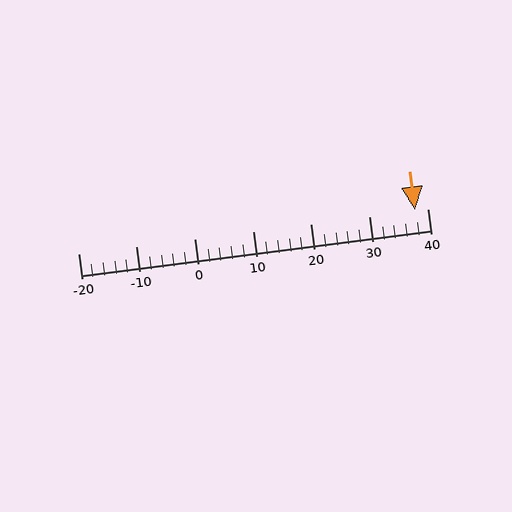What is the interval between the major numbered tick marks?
The major tick marks are spaced 10 units apart.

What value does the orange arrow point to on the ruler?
The orange arrow points to approximately 38.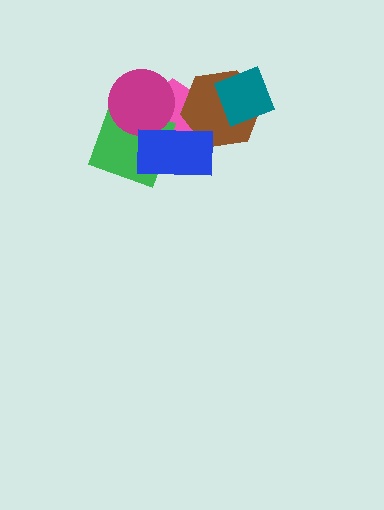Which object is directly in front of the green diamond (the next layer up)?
The magenta circle is directly in front of the green diamond.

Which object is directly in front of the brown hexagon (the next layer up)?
The teal diamond is directly in front of the brown hexagon.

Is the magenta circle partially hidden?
Yes, it is partially covered by another shape.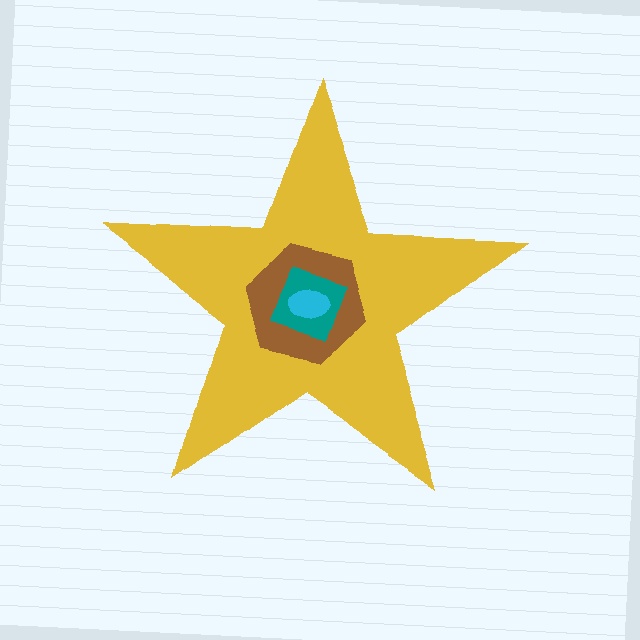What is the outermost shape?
The yellow star.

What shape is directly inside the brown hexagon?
The teal diamond.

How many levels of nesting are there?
4.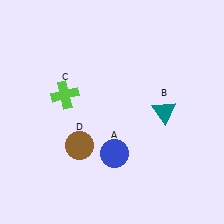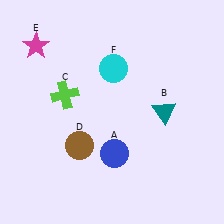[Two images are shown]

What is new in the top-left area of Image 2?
A magenta star (E) was added in the top-left area of Image 2.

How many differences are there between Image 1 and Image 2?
There are 2 differences between the two images.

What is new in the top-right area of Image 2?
A cyan circle (F) was added in the top-right area of Image 2.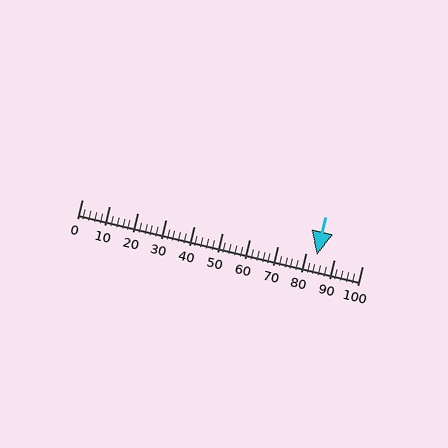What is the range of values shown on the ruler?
The ruler shows values from 0 to 100.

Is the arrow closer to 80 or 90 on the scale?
The arrow is closer to 80.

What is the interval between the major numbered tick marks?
The major tick marks are spaced 10 units apart.